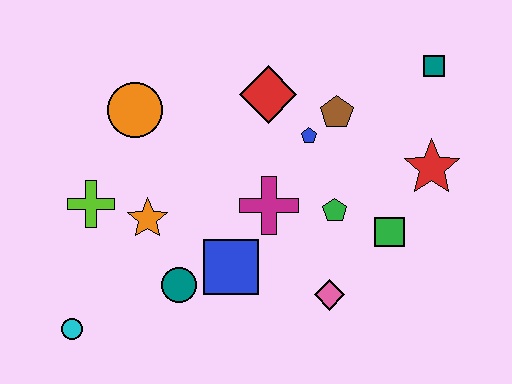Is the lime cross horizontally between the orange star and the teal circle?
No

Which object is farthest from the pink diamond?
The orange circle is farthest from the pink diamond.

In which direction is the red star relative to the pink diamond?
The red star is above the pink diamond.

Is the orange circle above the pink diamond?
Yes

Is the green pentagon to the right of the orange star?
Yes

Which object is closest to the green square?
The green pentagon is closest to the green square.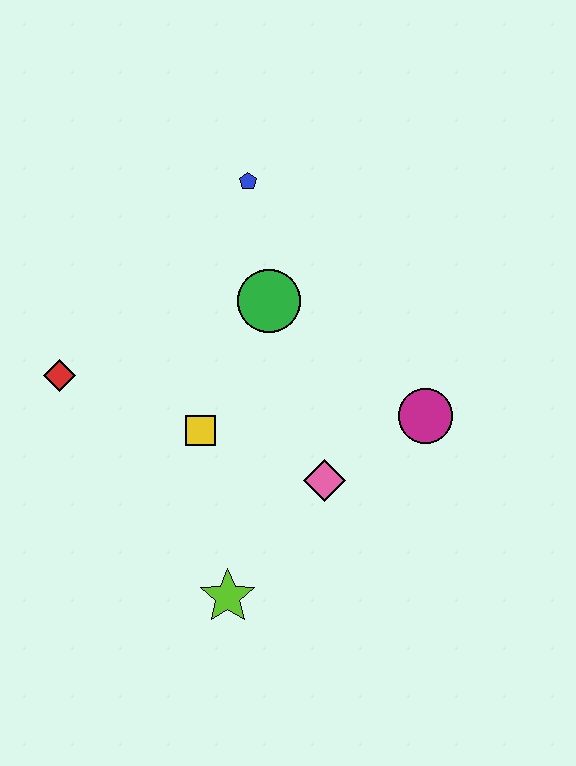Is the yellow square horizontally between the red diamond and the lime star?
Yes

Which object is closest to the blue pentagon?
The green circle is closest to the blue pentagon.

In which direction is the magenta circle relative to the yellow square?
The magenta circle is to the right of the yellow square.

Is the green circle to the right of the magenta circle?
No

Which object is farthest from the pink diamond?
The blue pentagon is farthest from the pink diamond.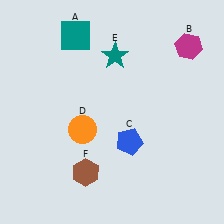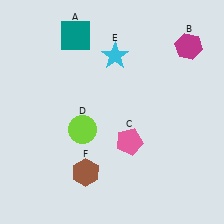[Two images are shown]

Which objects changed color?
C changed from blue to pink. D changed from orange to lime. E changed from teal to cyan.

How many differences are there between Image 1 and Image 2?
There are 3 differences between the two images.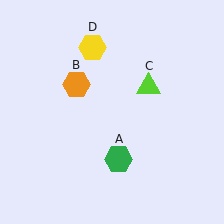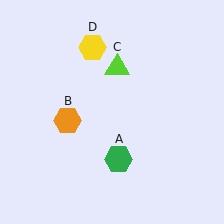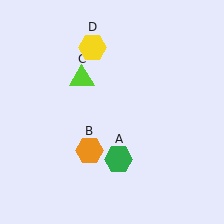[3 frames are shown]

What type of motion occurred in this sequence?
The orange hexagon (object B), lime triangle (object C) rotated counterclockwise around the center of the scene.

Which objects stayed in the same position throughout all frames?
Green hexagon (object A) and yellow hexagon (object D) remained stationary.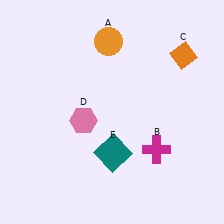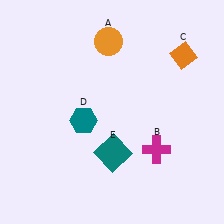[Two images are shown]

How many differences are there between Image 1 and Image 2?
There is 1 difference between the two images.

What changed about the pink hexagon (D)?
In Image 1, D is pink. In Image 2, it changed to teal.